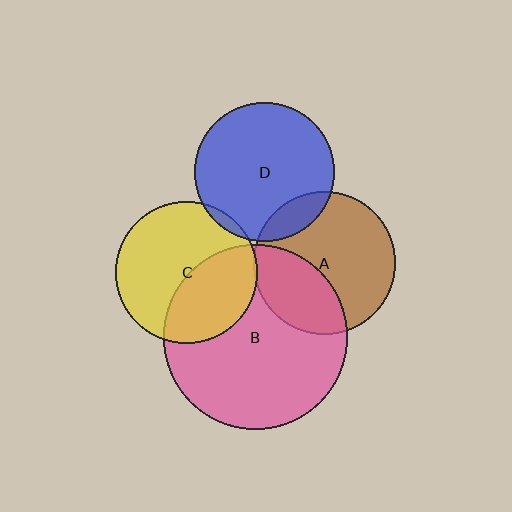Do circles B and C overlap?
Yes.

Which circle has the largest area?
Circle B (pink).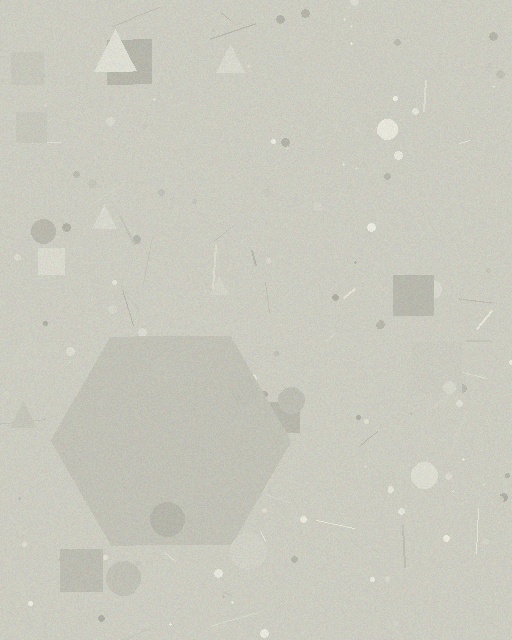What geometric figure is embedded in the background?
A hexagon is embedded in the background.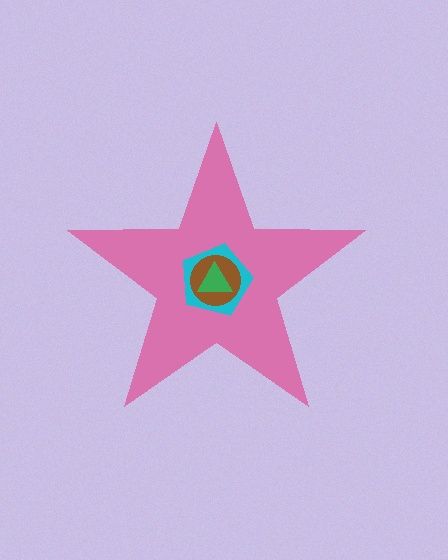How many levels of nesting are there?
4.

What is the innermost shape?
The green triangle.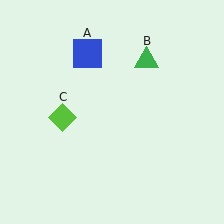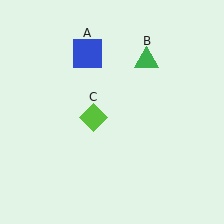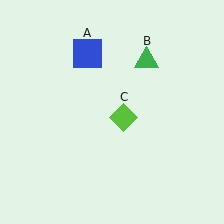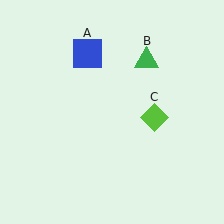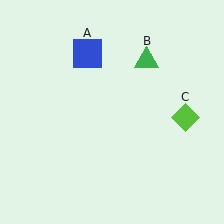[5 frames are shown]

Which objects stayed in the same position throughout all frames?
Blue square (object A) and green triangle (object B) remained stationary.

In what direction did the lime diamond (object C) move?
The lime diamond (object C) moved right.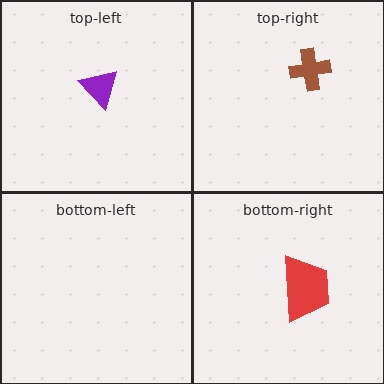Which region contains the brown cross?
The top-right region.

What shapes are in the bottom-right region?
The red trapezoid.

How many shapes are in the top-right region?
1.